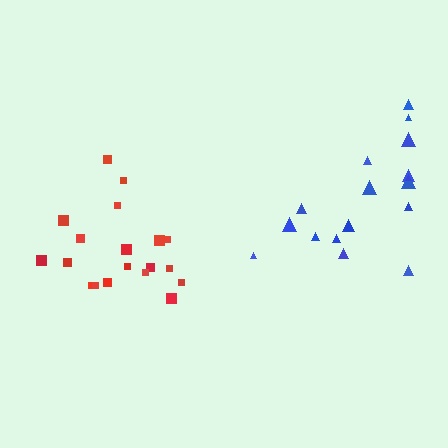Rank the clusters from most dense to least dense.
red, blue.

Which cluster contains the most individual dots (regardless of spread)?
Red (19).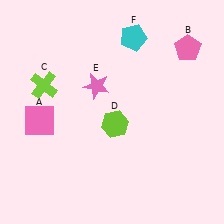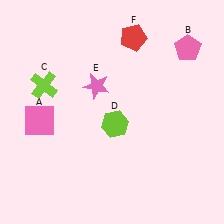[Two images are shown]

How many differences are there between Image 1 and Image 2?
There is 1 difference between the two images.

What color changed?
The pentagon (F) changed from cyan in Image 1 to red in Image 2.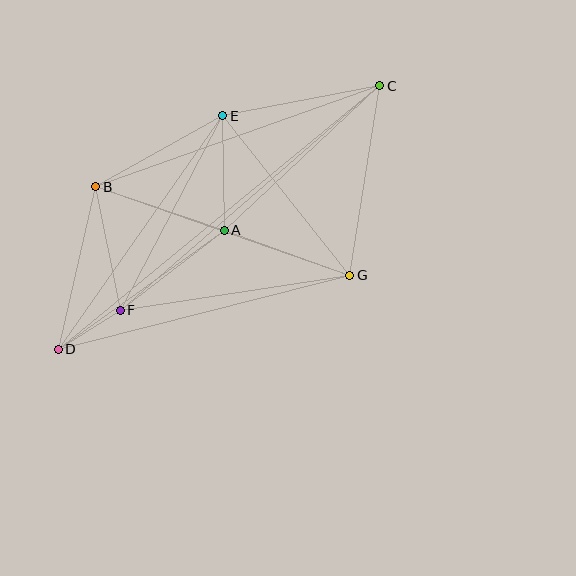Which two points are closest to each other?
Points D and F are closest to each other.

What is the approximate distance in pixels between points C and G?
The distance between C and G is approximately 192 pixels.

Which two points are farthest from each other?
Points C and D are farthest from each other.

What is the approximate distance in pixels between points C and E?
The distance between C and E is approximately 160 pixels.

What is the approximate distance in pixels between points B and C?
The distance between B and C is approximately 301 pixels.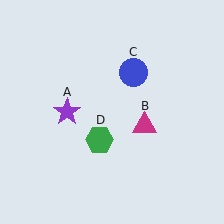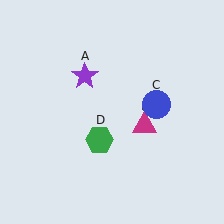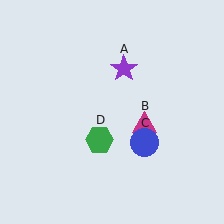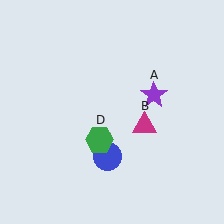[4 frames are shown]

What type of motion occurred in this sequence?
The purple star (object A), blue circle (object C) rotated clockwise around the center of the scene.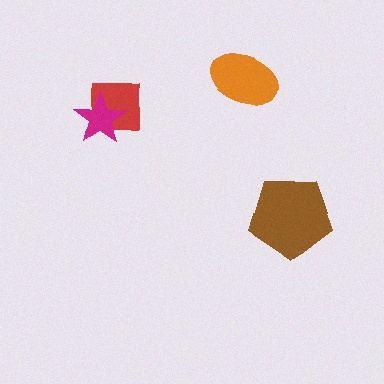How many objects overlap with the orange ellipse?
0 objects overlap with the orange ellipse.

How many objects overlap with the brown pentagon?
0 objects overlap with the brown pentagon.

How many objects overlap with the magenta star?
1 object overlaps with the magenta star.